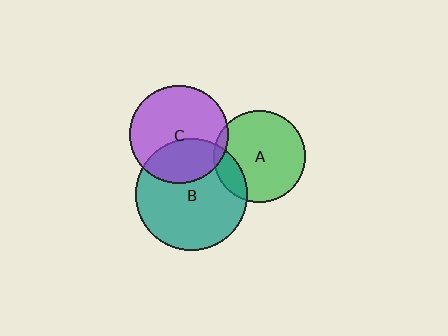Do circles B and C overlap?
Yes.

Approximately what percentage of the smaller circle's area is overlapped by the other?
Approximately 35%.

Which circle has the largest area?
Circle B (teal).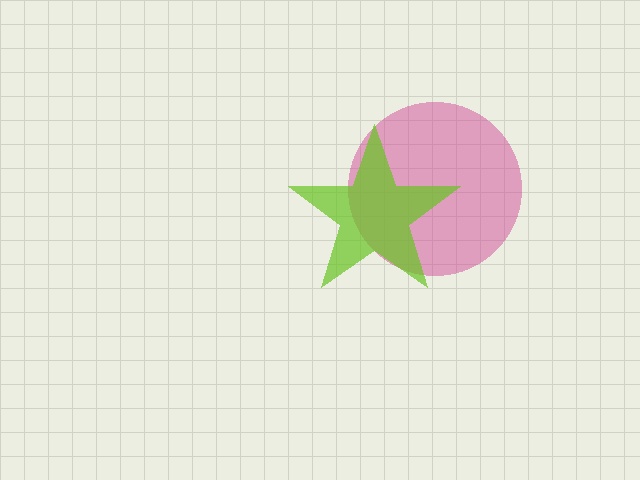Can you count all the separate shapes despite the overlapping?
Yes, there are 2 separate shapes.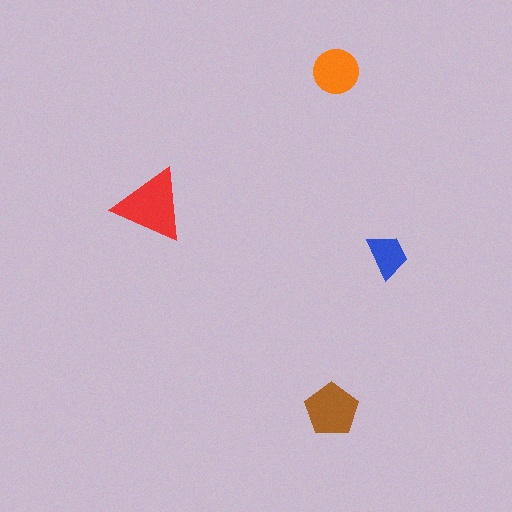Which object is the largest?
The red triangle.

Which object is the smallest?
The blue trapezoid.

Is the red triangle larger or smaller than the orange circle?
Larger.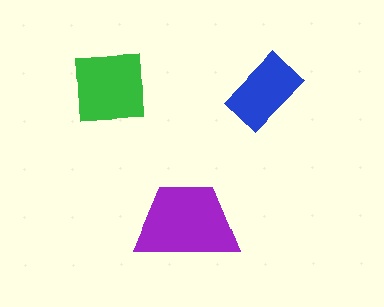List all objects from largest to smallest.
The purple trapezoid, the green square, the blue rectangle.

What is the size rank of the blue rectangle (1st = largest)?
3rd.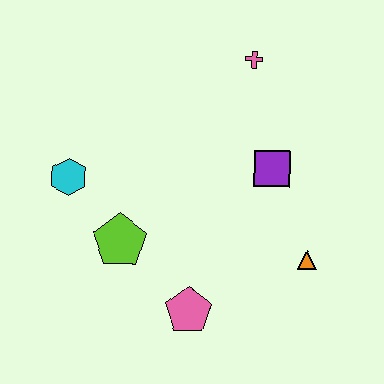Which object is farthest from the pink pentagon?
The pink cross is farthest from the pink pentagon.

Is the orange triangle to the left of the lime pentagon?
No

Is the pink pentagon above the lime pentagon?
No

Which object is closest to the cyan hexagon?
The lime pentagon is closest to the cyan hexagon.